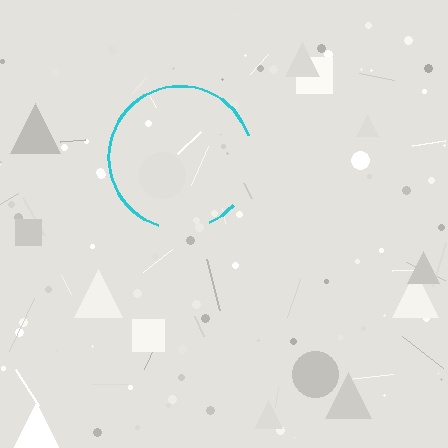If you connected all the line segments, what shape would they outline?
They would outline a circle.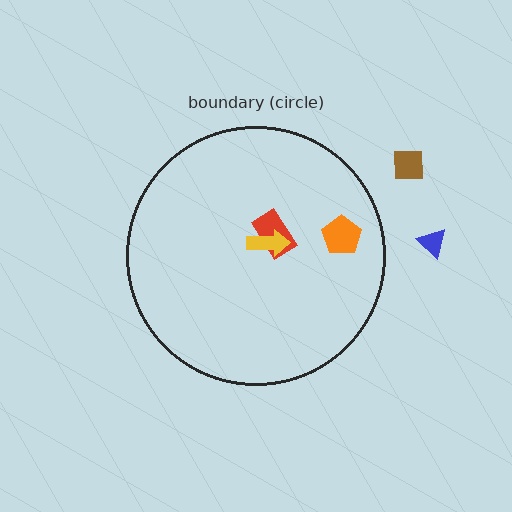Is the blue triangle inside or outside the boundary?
Outside.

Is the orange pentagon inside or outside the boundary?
Inside.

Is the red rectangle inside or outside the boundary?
Inside.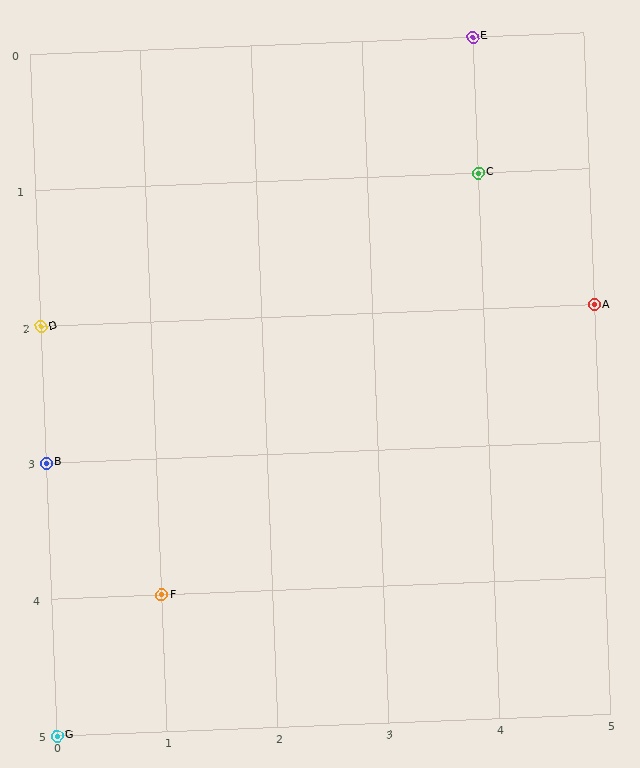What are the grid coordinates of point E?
Point E is at grid coordinates (4, 0).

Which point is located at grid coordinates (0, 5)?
Point G is at (0, 5).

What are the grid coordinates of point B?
Point B is at grid coordinates (0, 3).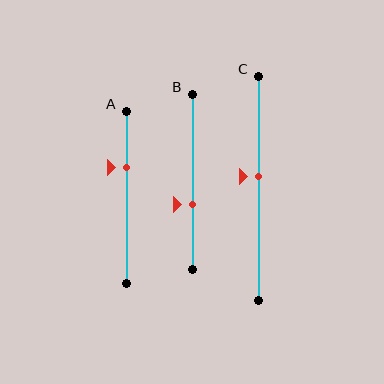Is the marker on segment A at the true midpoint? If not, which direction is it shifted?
No, the marker on segment A is shifted upward by about 17% of the segment length.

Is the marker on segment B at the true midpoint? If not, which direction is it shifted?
No, the marker on segment B is shifted downward by about 13% of the segment length.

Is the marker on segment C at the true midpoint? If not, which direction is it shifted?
No, the marker on segment C is shifted upward by about 5% of the segment length.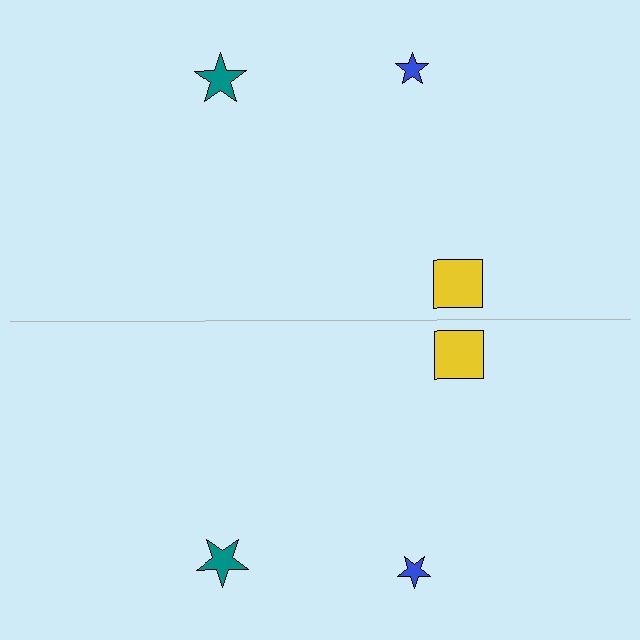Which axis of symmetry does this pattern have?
The pattern has a horizontal axis of symmetry running through the center of the image.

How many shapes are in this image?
There are 6 shapes in this image.